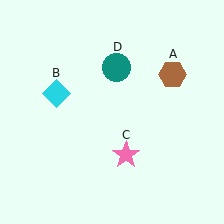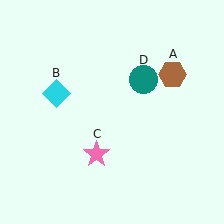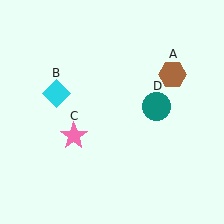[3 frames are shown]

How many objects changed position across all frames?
2 objects changed position: pink star (object C), teal circle (object D).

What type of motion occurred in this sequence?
The pink star (object C), teal circle (object D) rotated clockwise around the center of the scene.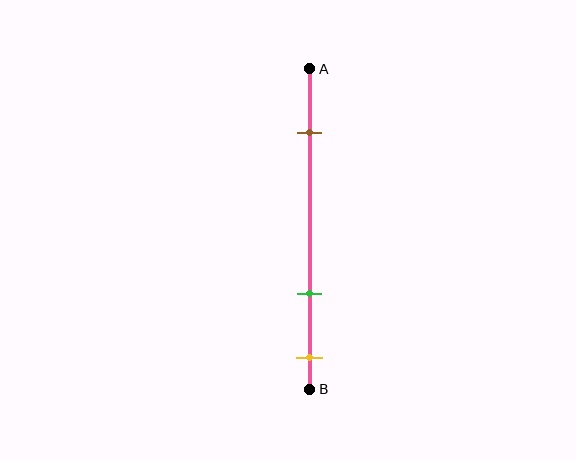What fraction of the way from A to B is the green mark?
The green mark is approximately 70% (0.7) of the way from A to B.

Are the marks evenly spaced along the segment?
No, the marks are not evenly spaced.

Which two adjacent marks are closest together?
The green and yellow marks are the closest adjacent pair.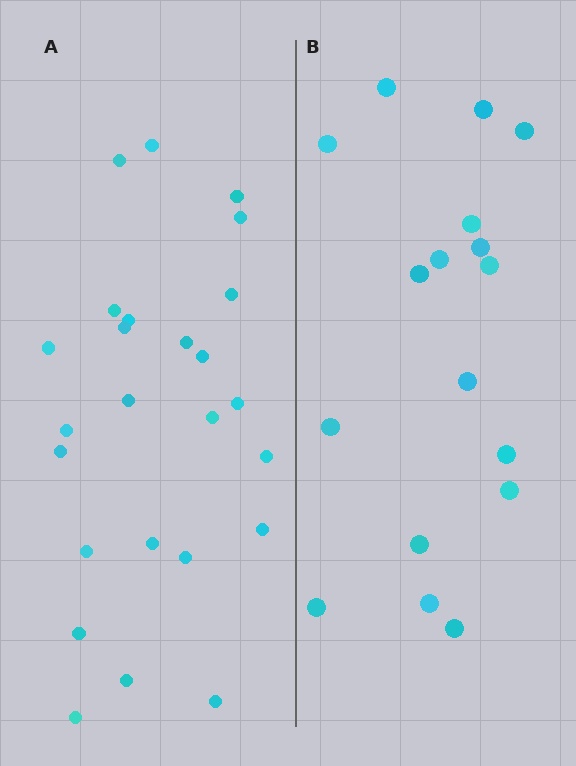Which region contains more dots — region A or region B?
Region A (the left region) has more dots.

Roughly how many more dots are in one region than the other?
Region A has roughly 8 or so more dots than region B.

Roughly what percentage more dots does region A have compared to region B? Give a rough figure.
About 45% more.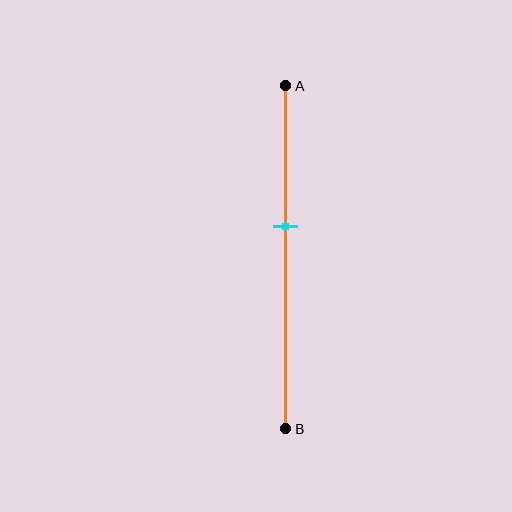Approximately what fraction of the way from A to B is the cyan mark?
The cyan mark is approximately 40% of the way from A to B.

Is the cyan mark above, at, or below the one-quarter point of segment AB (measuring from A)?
The cyan mark is below the one-quarter point of segment AB.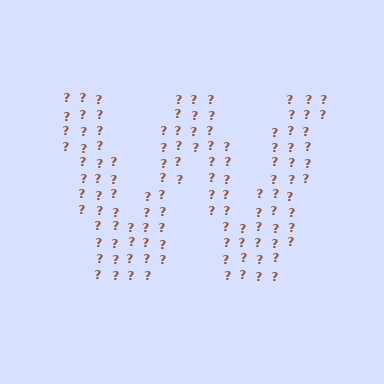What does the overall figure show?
The overall figure shows the letter W.